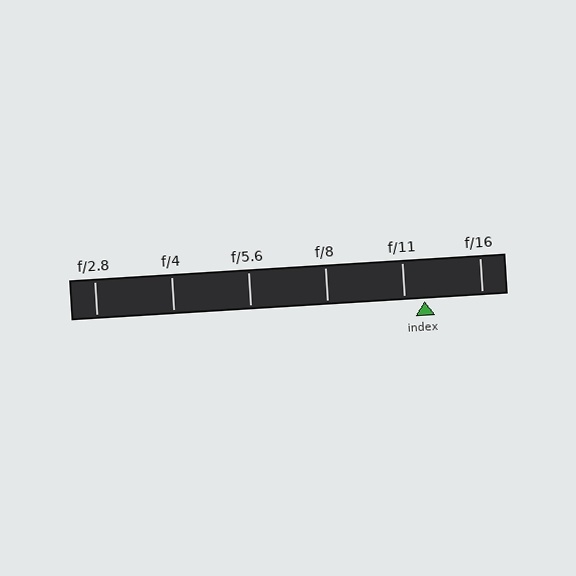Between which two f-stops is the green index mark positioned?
The index mark is between f/11 and f/16.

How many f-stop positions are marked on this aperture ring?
There are 6 f-stop positions marked.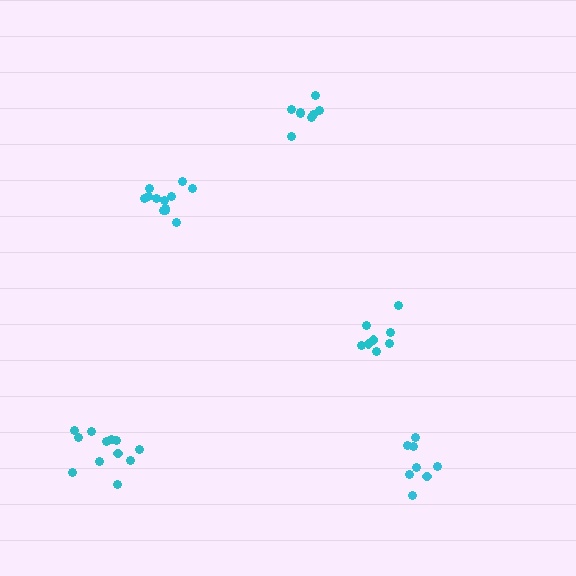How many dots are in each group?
Group 1: 12 dots, Group 2: 8 dots, Group 3: 8 dots, Group 4: 12 dots, Group 5: 8 dots (48 total).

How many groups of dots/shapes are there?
There are 5 groups.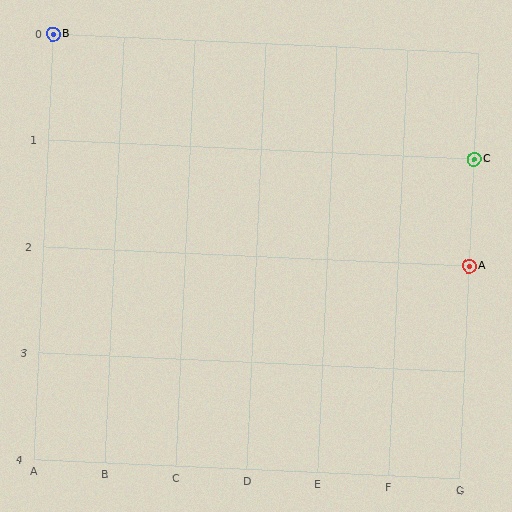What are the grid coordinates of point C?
Point C is at grid coordinates (G, 1).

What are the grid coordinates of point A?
Point A is at grid coordinates (G, 2).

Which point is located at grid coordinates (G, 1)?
Point C is at (G, 1).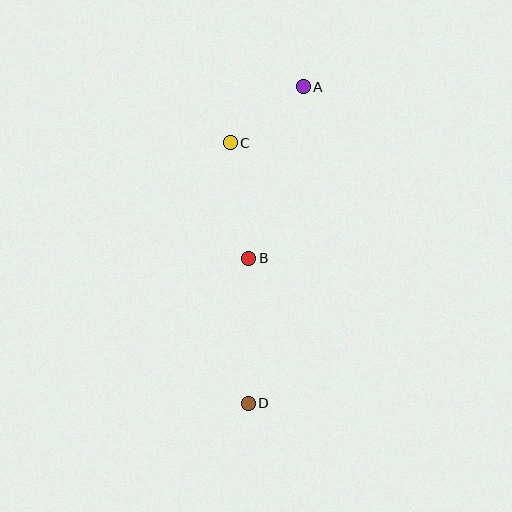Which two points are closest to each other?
Points A and C are closest to each other.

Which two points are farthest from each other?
Points A and D are farthest from each other.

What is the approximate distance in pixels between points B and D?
The distance between B and D is approximately 145 pixels.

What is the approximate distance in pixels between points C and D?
The distance between C and D is approximately 261 pixels.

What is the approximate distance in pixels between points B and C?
The distance between B and C is approximately 117 pixels.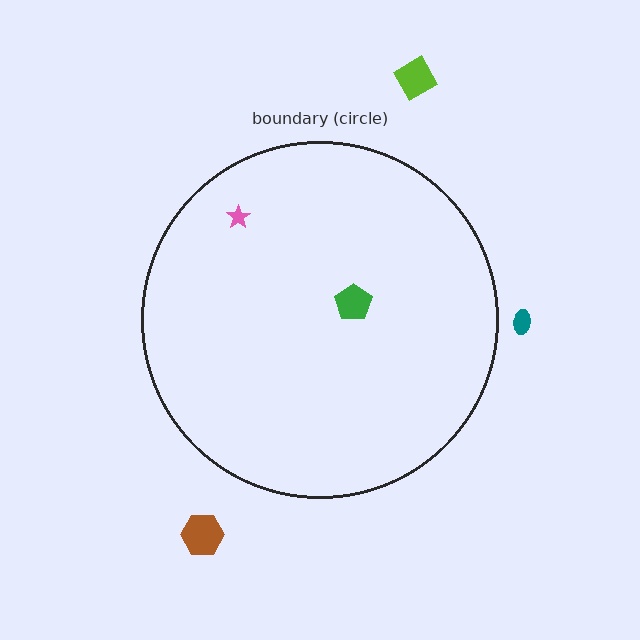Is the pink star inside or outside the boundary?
Inside.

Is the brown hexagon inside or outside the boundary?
Outside.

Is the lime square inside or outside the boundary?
Outside.